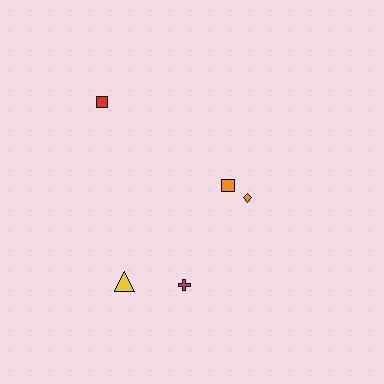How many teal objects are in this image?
There are no teal objects.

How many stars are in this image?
There are no stars.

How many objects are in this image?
There are 5 objects.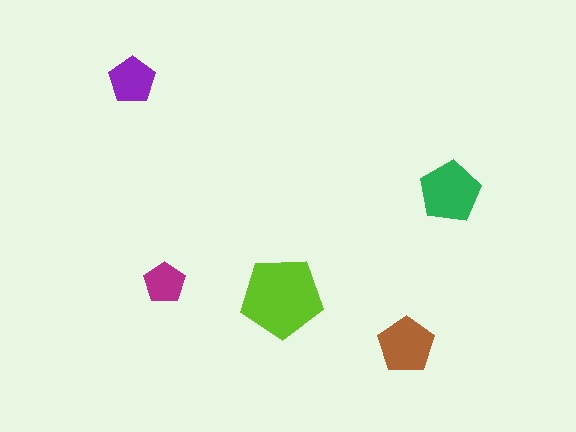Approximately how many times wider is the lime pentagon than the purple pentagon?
About 2 times wider.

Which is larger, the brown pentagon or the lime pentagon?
The lime one.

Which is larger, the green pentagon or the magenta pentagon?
The green one.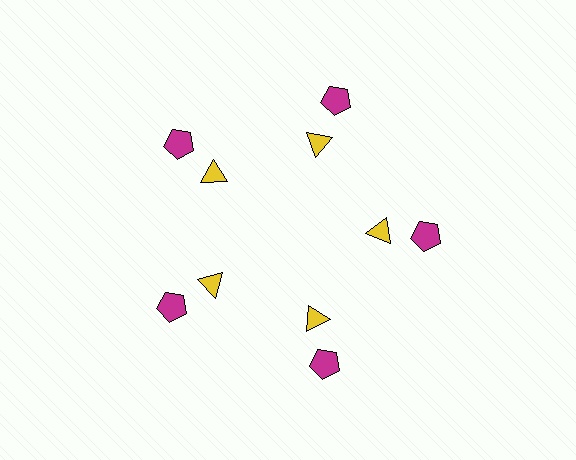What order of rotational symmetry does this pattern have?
This pattern has 5-fold rotational symmetry.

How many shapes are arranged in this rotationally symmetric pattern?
There are 10 shapes, arranged in 5 groups of 2.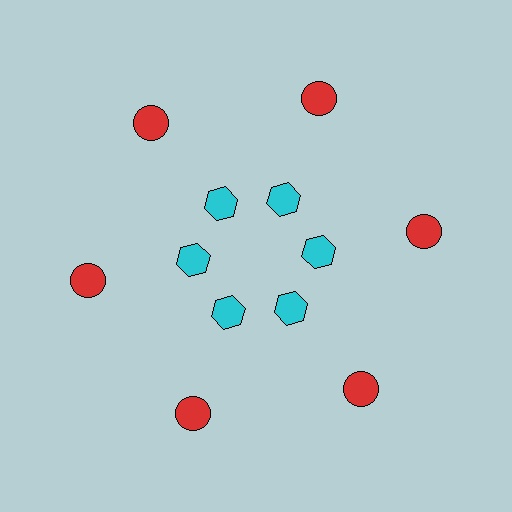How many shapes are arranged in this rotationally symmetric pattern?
There are 12 shapes, arranged in 6 groups of 2.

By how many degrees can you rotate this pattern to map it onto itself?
The pattern maps onto itself every 60 degrees of rotation.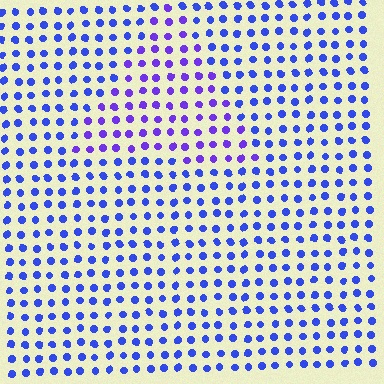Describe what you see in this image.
The image is filled with small blue elements in a uniform arrangement. A triangle-shaped region is visible where the elements are tinted to a slightly different hue, forming a subtle color boundary.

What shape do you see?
I see a triangle.